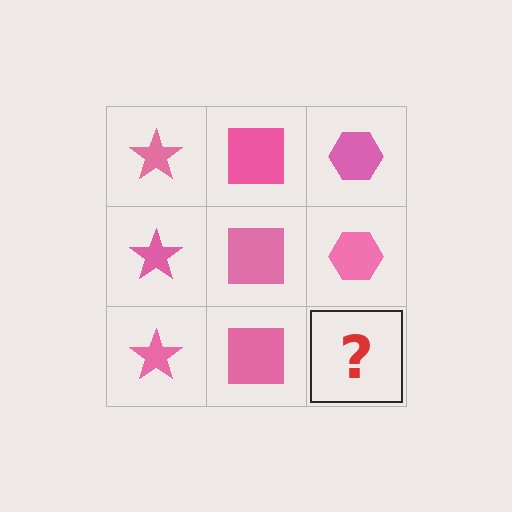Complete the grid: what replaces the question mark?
The question mark should be replaced with a pink hexagon.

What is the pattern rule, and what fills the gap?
The rule is that each column has a consistent shape. The gap should be filled with a pink hexagon.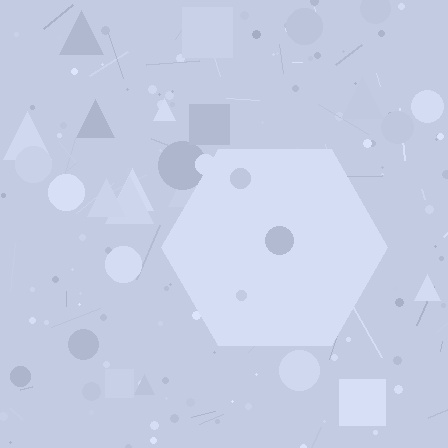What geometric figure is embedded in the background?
A hexagon is embedded in the background.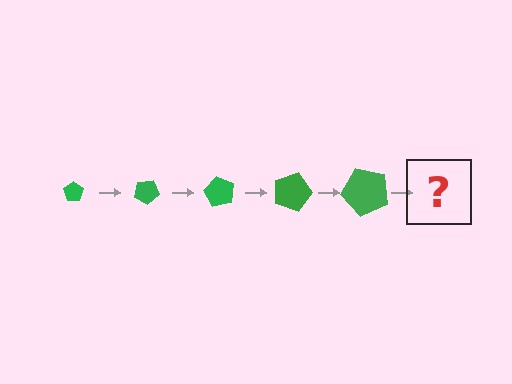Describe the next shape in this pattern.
It should be a pentagon, larger than the previous one and rotated 150 degrees from the start.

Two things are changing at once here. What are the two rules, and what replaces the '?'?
The two rules are that the pentagon grows larger each step and it rotates 30 degrees each step. The '?' should be a pentagon, larger than the previous one and rotated 150 degrees from the start.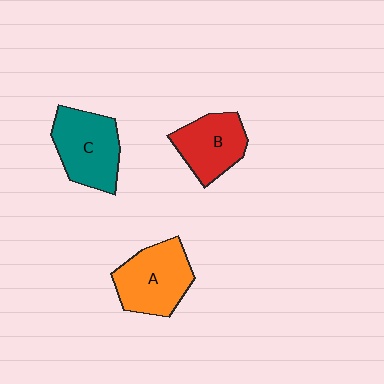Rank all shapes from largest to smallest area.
From largest to smallest: A (orange), C (teal), B (red).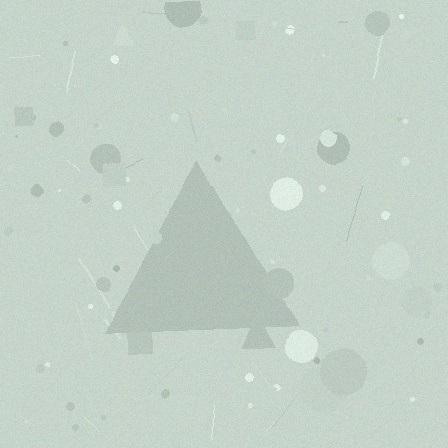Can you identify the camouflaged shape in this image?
The camouflaged shape is a triangle.